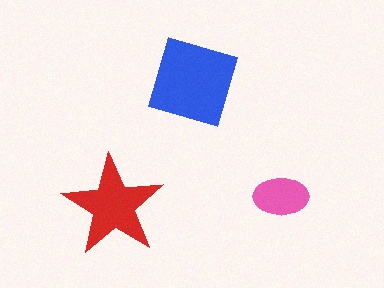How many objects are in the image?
There are 3 objects in the image.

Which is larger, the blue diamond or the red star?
The blue diamond.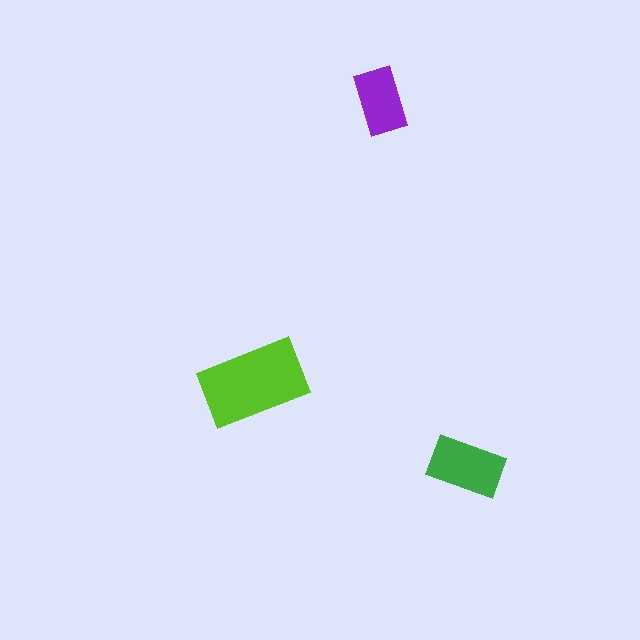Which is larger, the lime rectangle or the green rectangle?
The lime one.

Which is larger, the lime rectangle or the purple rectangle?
The lime one.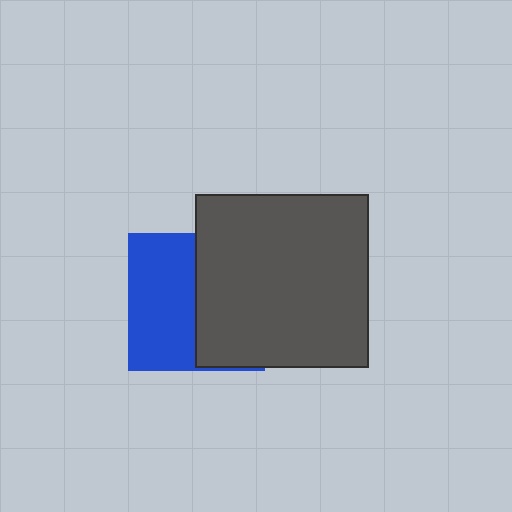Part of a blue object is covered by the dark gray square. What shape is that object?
It is a square.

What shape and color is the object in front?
The object in front is a dark gray square.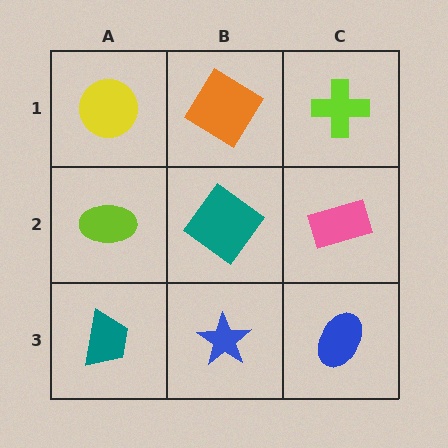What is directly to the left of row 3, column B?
A teal trapezoid.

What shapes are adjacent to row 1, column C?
A pink rectangle (row 2, column C), an orange diamond (row 1, column B).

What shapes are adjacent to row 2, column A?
A yellow circle (row 1, column A), a teal trapezoid (row 3, column A), a teal diamond (row 2, column B).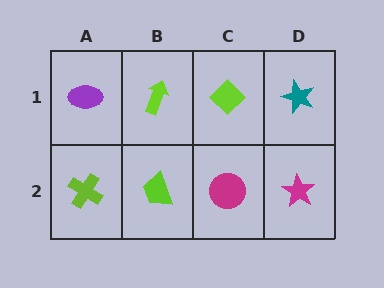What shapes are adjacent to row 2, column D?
A teal star (row 1, column D), a magenta circle (row 2, column C).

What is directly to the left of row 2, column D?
A magenta circle.